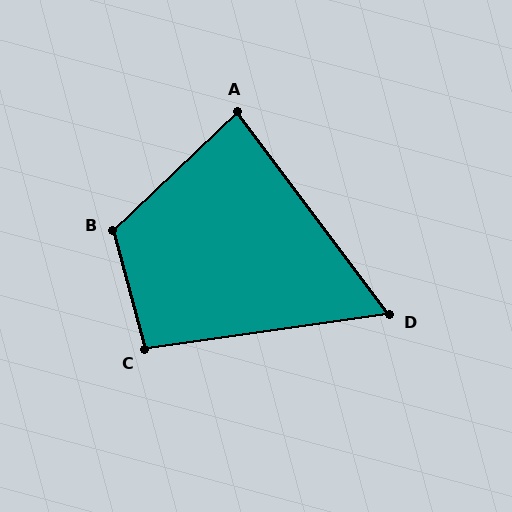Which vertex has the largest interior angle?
B, at approximately 119 degrees.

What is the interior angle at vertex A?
Approximately 83 degrees (acute).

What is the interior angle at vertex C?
Approximately 97 degrees (obtuse).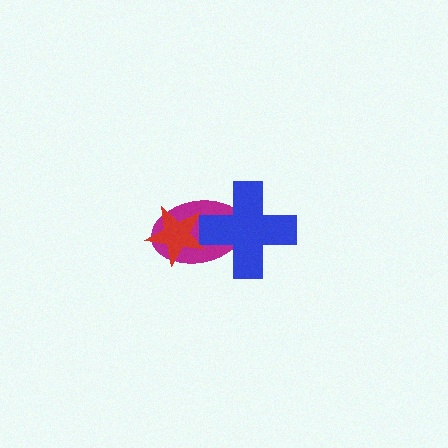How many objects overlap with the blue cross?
2 objects overlap with the blue cross.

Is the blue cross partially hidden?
Yes, it is partially covered by another shape.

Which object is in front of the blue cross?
The red star is in front of the blue cross.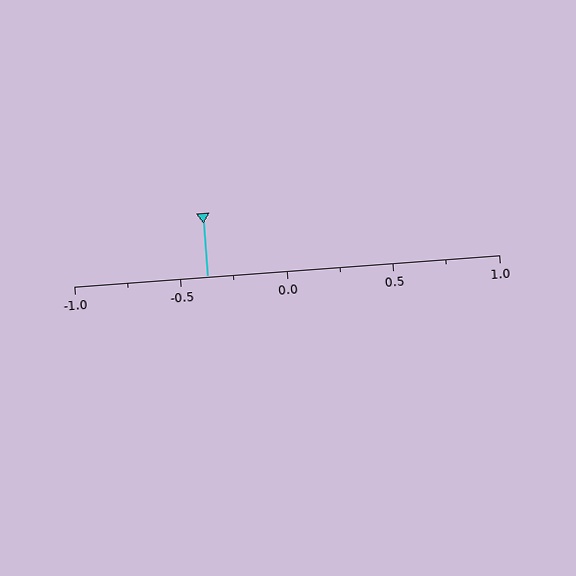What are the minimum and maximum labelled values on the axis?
The axis runs from -1.0 to 1.0.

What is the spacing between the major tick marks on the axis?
The major ticks are spaced 0.5 apart.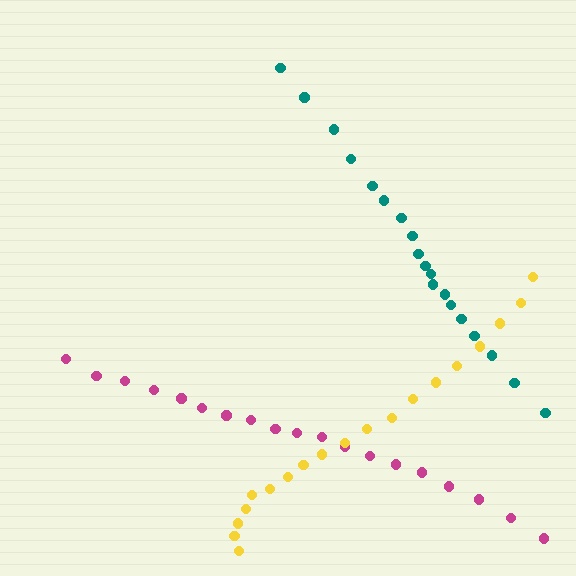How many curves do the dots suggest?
There are 3 distinct paths.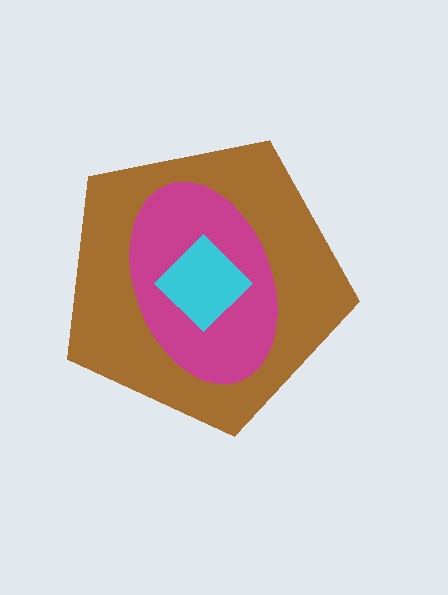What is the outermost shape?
The brown pentagon.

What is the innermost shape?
The cyan diamond.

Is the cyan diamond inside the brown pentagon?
Yes.